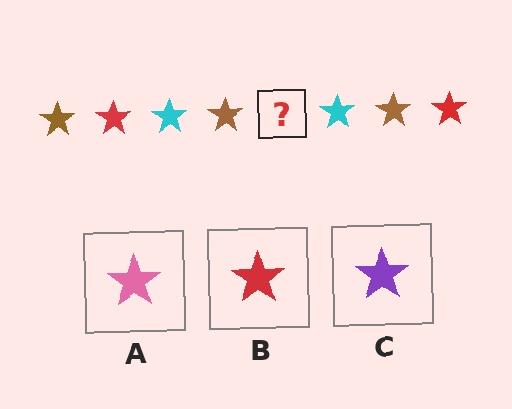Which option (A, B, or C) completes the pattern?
B.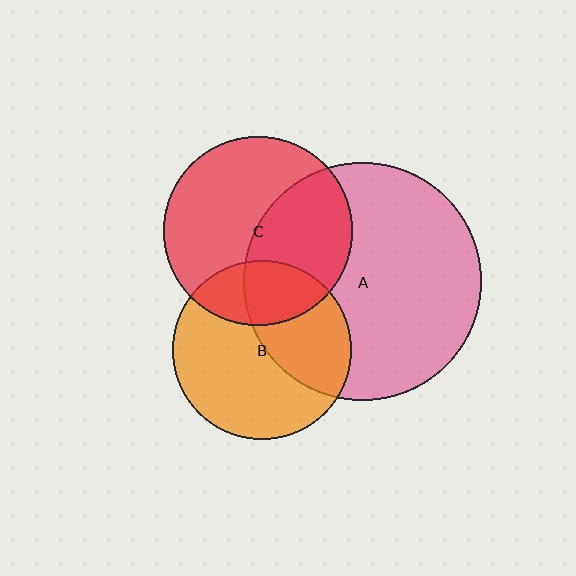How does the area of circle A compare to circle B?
Approximately 1.8 times.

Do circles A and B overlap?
Yes.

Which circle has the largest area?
Circle A (pink).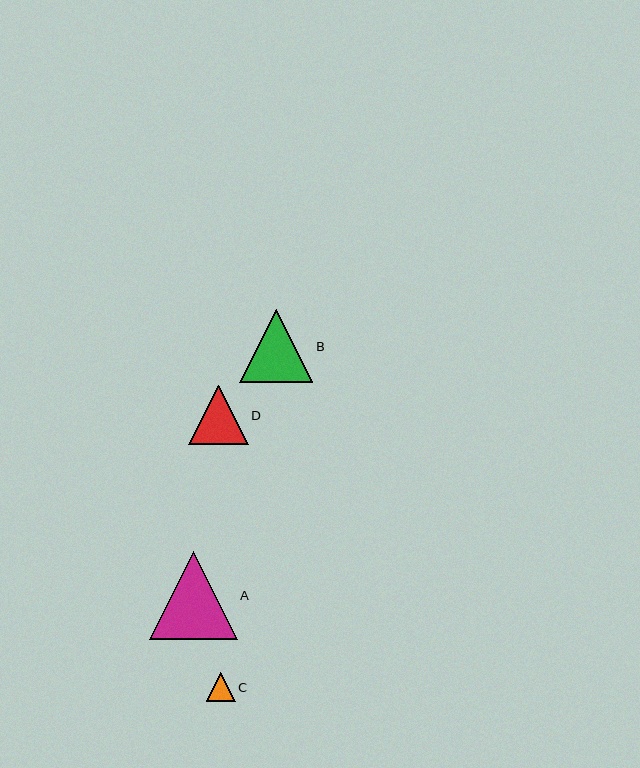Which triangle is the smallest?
Triangle C is the smallest with a size of approximately 29 pixels.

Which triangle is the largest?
Triangle A is the largest with a size of approximately 88 pixels.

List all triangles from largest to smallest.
From largest to smallest: A, B, D, C.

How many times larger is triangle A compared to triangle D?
Triangle A is approximately 1.5 times the size of triangle D.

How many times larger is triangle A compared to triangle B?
Triangle A is approximately 1.2 times the size of triangle B.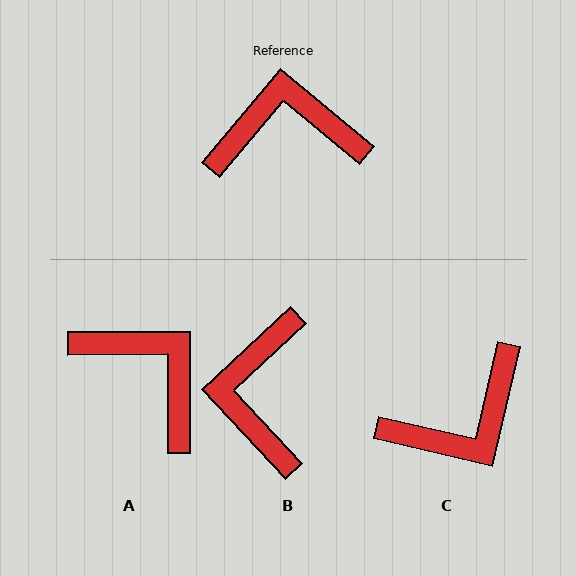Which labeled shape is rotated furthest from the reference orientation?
C, about 153 degrees away.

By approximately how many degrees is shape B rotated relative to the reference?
Approximately 83 degrees counter-clockwise.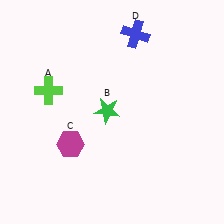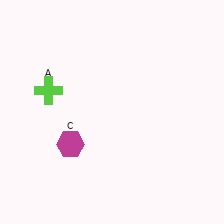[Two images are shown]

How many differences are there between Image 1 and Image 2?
There are 2 differences between the two images.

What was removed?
The blue cross (D), the green star (B) were removed in Image 2.